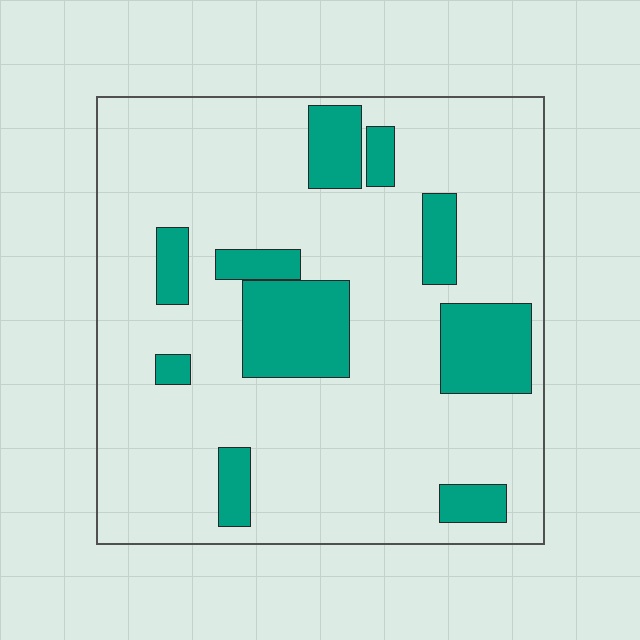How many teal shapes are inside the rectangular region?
10.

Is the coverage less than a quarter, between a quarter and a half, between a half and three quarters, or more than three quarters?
Less than a quarter.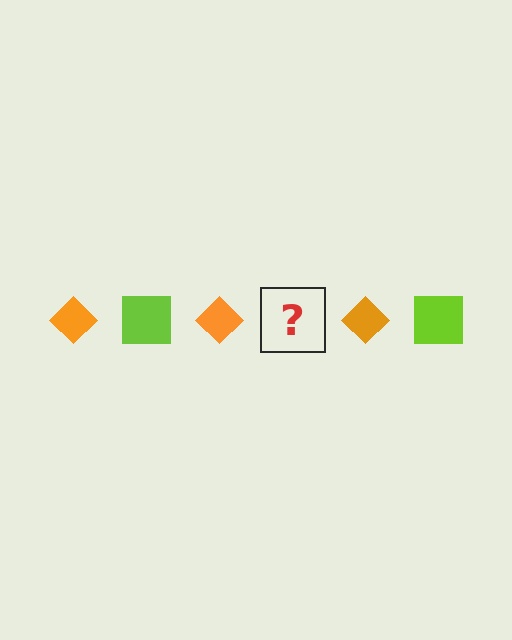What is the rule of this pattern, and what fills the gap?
The rule is that the pattern alternates between orange diamond and lime square. The gap should be filled with a lime square.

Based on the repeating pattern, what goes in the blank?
The blank should be a lime square.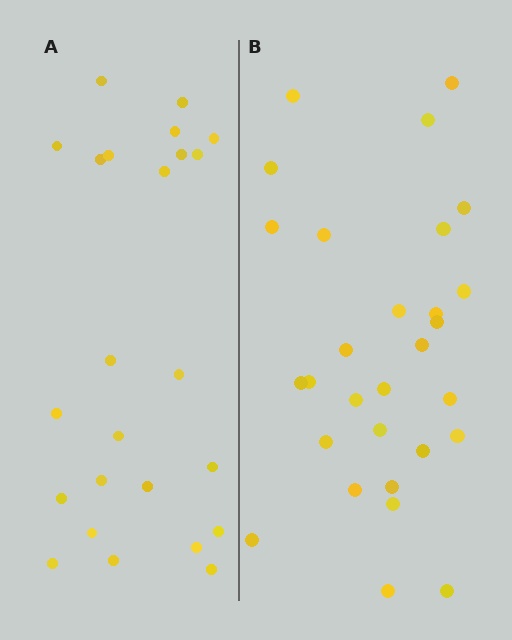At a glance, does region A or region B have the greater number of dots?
Region B (the right region) has more dots.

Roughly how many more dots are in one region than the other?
Region B has about 5 more dots than region A.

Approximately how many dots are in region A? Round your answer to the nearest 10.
About 20 dots. (The exact count is 24, which rounds to 20.)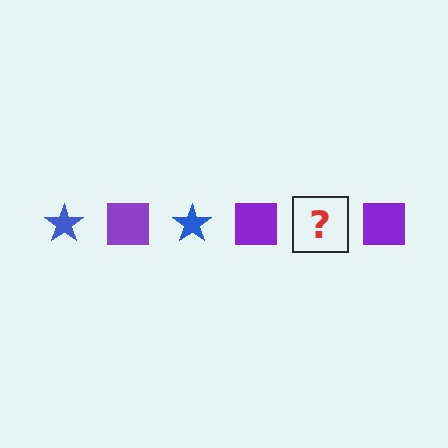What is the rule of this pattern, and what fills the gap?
The rule is that the pattern alternates between blue star and purple square. The gap should be filled with a blue star.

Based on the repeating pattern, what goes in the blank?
The blank should be a blue star.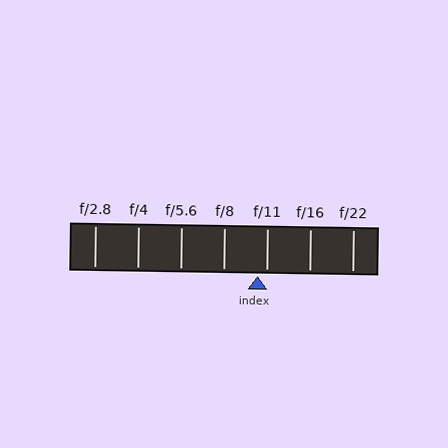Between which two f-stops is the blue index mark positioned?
The index mark is between f/8 and f/11.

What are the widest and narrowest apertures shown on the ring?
The widest aperture shown is f/2.8 and the narrowest is f/22.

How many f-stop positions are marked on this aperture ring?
There are 7 f-stop positions marked.